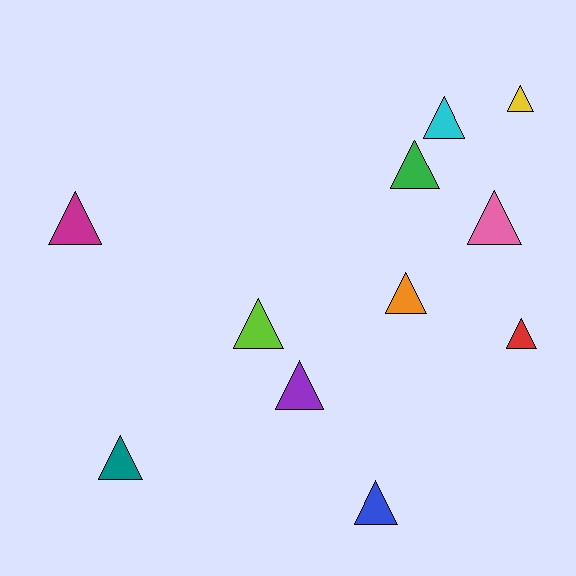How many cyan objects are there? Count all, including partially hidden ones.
There is 1 cyan object.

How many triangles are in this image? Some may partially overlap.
There are 11 triangles.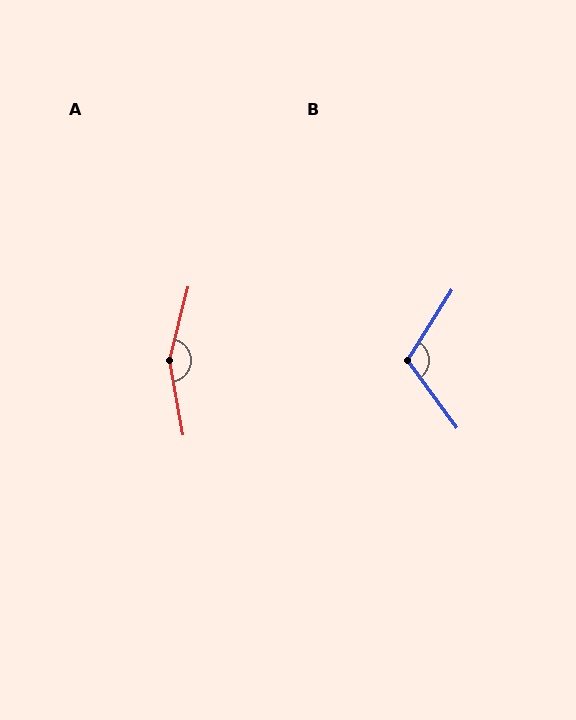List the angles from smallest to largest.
B (111°), A (156°).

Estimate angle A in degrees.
Approximately 156 degrees.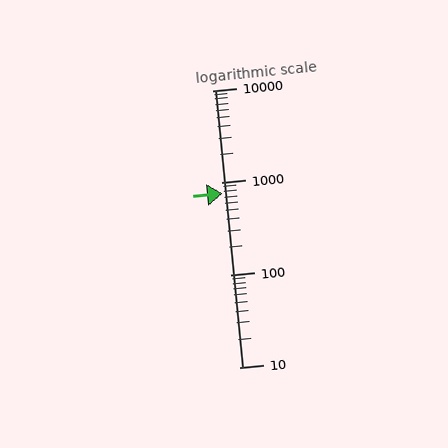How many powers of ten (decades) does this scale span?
The scale spans 3 decades, from 10 to 10000.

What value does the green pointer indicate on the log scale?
The pointer indicates approximately 760.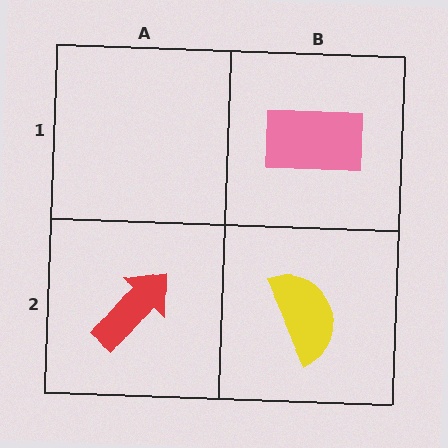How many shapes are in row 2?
2 shapes.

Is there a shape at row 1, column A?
No, that cell is empty.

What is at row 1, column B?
A pink rectangle.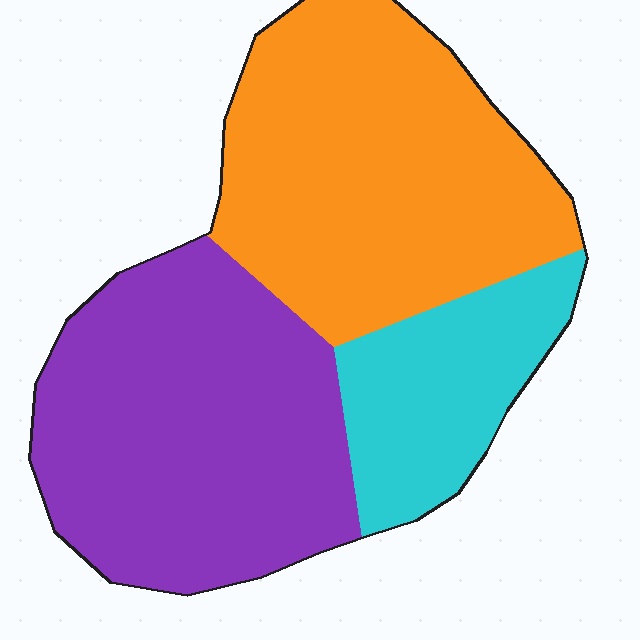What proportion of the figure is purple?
Purple takes up about two fifths (2/5) of the figure.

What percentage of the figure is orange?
Orange covers roughly 40% of the figure.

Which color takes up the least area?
Cyan, at roughly 20%.